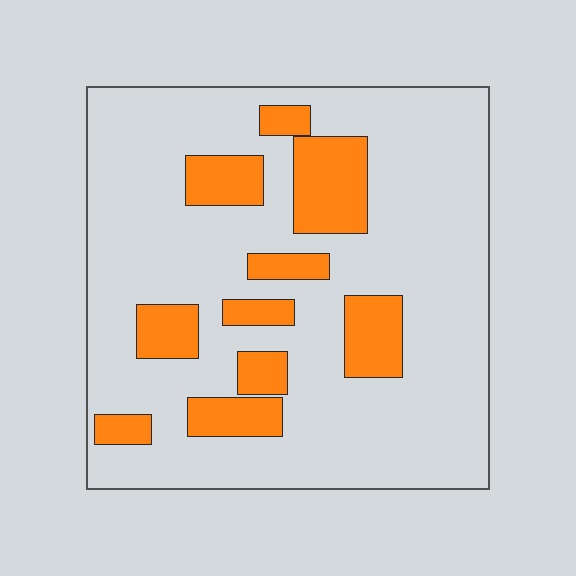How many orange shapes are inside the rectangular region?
10.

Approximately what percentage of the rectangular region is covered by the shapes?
Approximately 20%.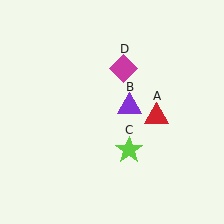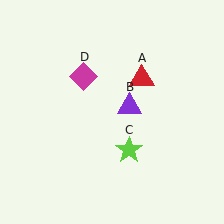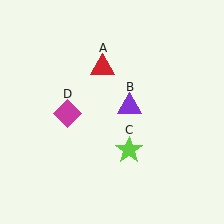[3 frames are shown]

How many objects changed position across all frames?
2 objects changed position: red triangle (object A), magenta diamond (object D).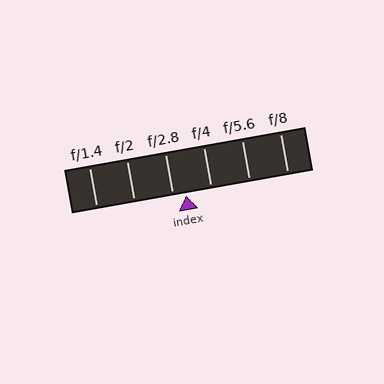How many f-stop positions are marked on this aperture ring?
There are 6 f-stop positions marked.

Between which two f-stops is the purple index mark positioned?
The index mark is between f/2.8 and f/4.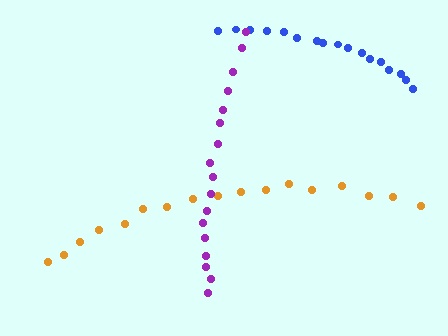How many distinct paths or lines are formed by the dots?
There are 3 distinct paths.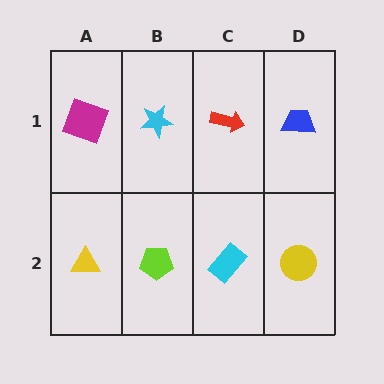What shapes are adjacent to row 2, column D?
A blue trapezoid (row 1, column D), a cyan rectangle (row 2, column C).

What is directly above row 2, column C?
A red arrow.